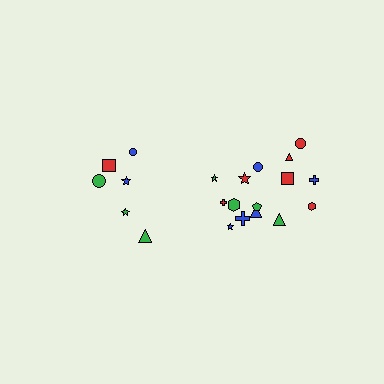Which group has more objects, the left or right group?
The right group.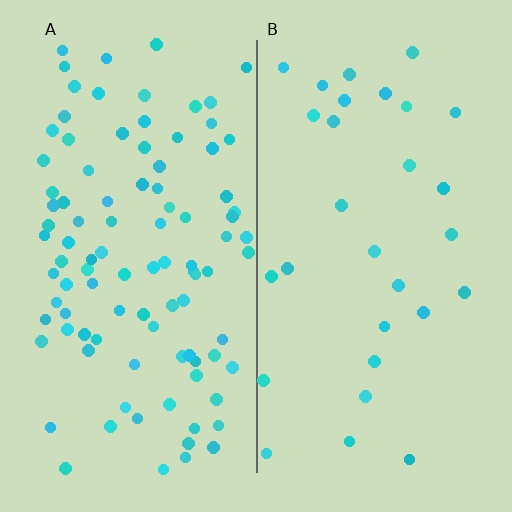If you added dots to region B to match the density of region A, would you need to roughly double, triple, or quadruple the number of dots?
Approximately triple.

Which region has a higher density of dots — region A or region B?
A (the left).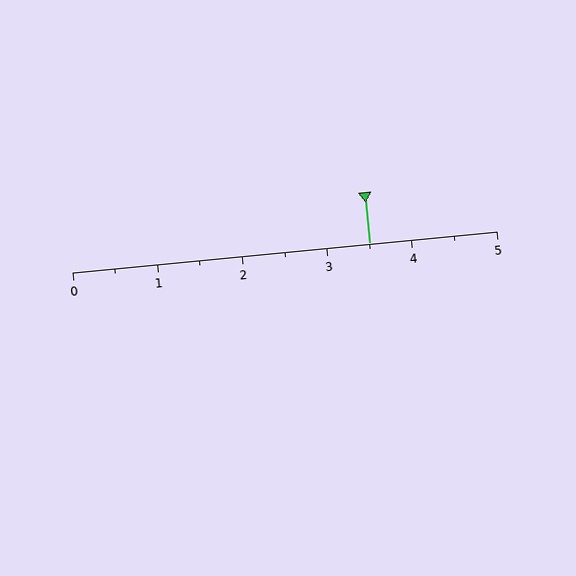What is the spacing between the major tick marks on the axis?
The major ticks are spaced 1 apart.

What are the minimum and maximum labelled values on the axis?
The axis runs from 0 to 5.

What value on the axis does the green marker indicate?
The marker indicates approximately 3.5.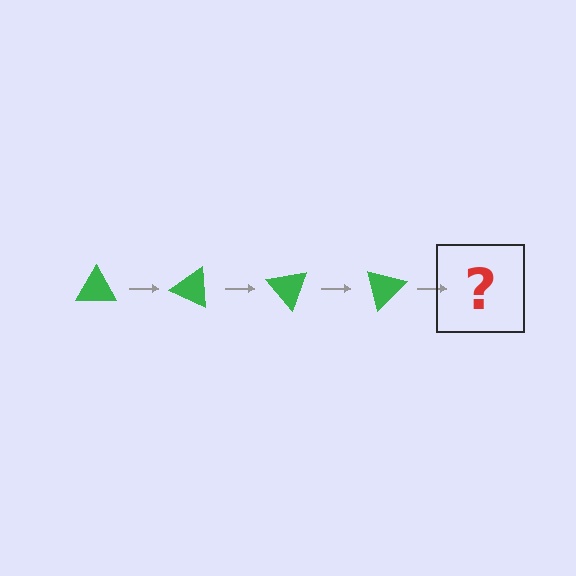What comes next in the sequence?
The next element should be a green triangle rotated 100 degrees.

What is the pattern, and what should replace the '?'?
The pattern is that the triangle rotates 25 degrees each step. The '?' should be a green triangle rotated 100 degrees.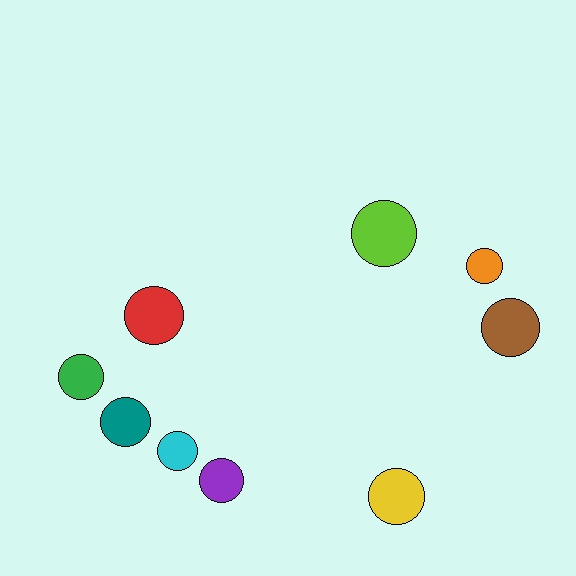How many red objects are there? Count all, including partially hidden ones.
There is 1 red object.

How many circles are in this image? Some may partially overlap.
There are 9 circles.